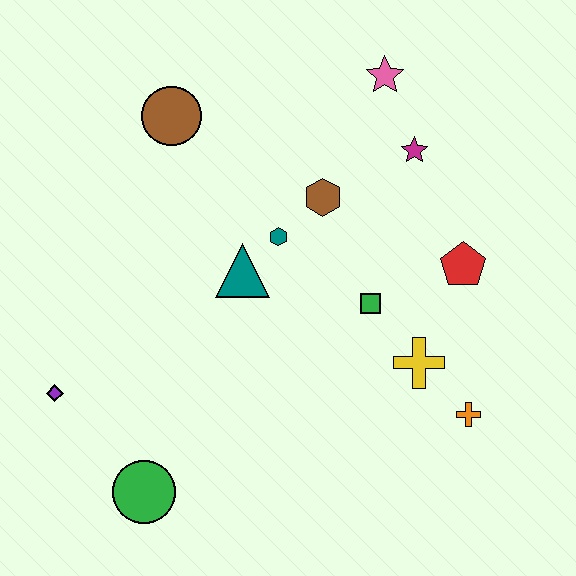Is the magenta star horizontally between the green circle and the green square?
No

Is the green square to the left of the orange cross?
Yes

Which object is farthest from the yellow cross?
The purple diamond is farthest from the yellow cross.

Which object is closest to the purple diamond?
The green circle is closest to the purple diamond.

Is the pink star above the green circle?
Yes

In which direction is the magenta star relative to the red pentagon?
The magenta star is above the red pentagon.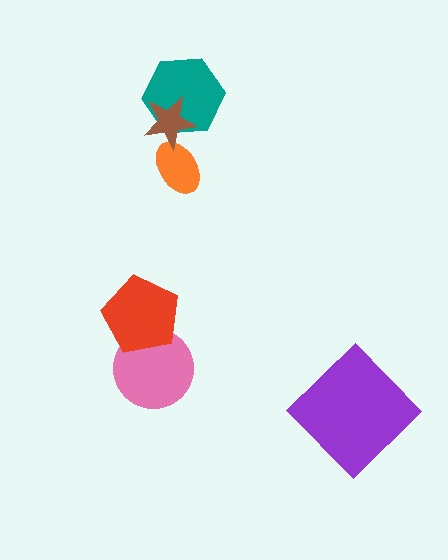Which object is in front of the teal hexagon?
The brown star is in front of the teal hexagon.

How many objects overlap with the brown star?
2 objects overlap with the brown star.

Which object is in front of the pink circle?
The red pentagon is in front of the pink circle.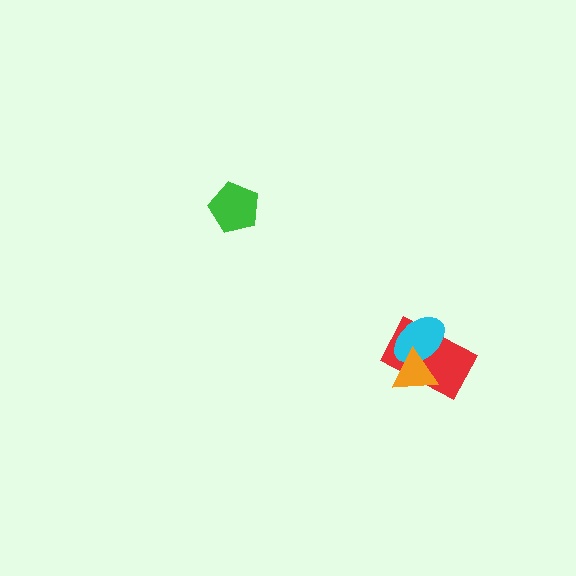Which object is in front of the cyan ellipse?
The orange triangle is in front of the cyan ellipse.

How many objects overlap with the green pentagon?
0 objects overlap with the green pentagon.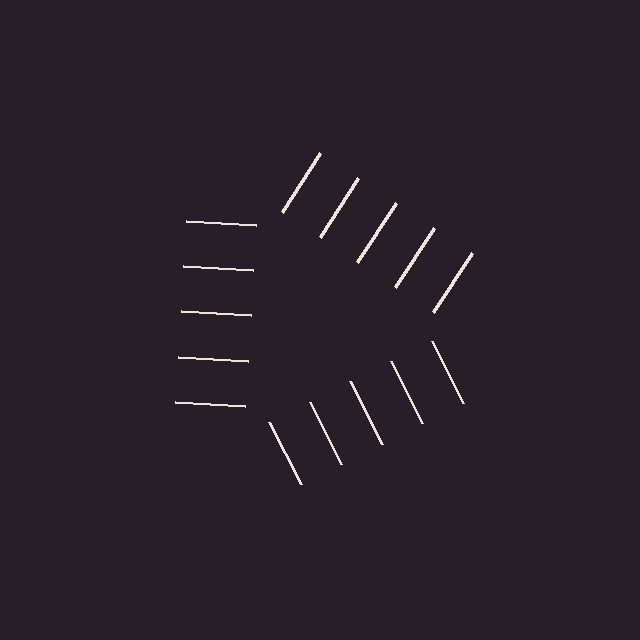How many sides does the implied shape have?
3 sides — the line-ends trace a triangle.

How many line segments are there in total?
15 — 5 along each of the 3 edges.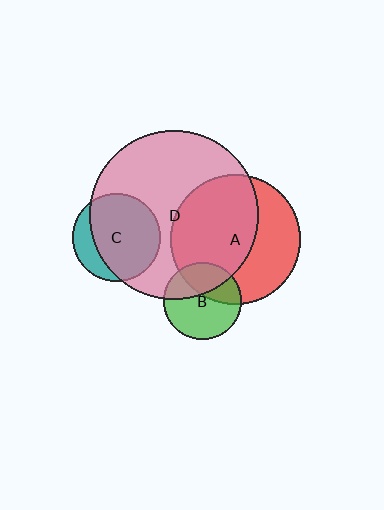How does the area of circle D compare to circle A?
Approximately 1.7 times.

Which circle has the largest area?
Circle D (pink).